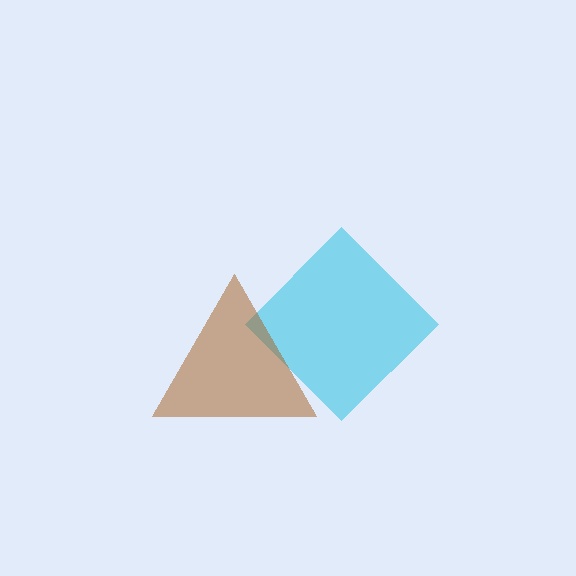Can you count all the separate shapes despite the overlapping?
Yes, there are 2 separate shapes.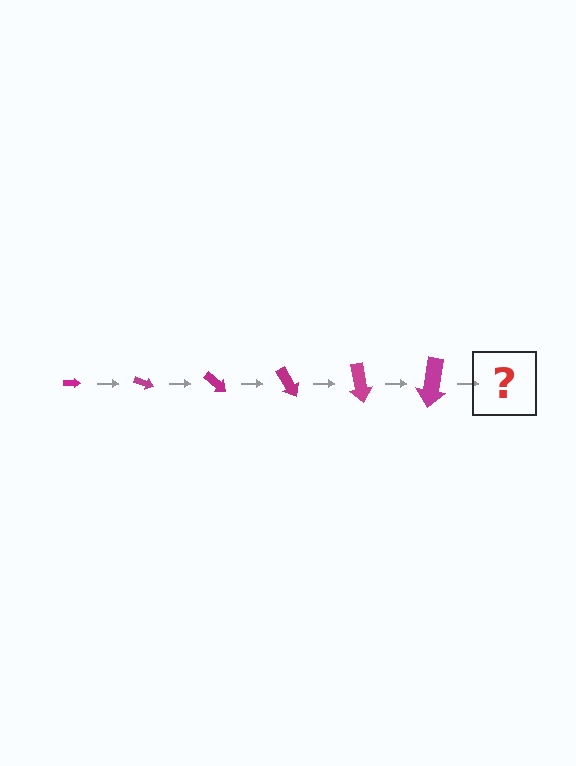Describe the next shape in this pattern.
It should be an arrow, larger than the previous one and rotated 120 degrees from the start.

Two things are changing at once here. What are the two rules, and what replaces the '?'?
The two rules are that the arrow grows larger each step and it rotates 20 degrees each step. The '?' should be an arrow, larger than the previous one and rotated 120 degrees from the start.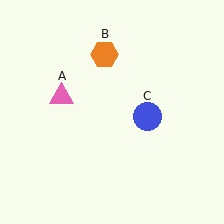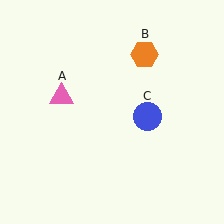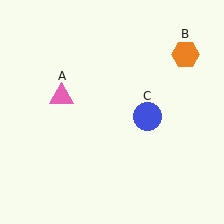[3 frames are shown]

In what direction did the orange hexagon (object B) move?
The orange hexagon (object B) moved right.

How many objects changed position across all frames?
1 object changed position: orange hexagon (object B).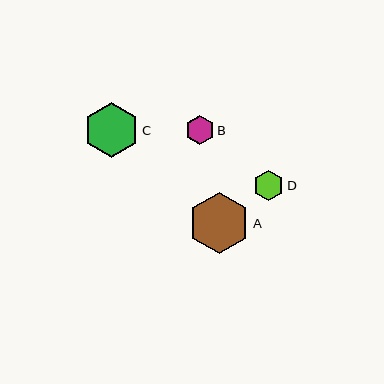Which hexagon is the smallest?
Hexagon B is the smallest with a size of approximately 29 pixels.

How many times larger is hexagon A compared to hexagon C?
Hexagon A is approximately 1.1 times the size of hexagon C.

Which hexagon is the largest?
Hexagon A is the largest with a size of approximately 61 pixels.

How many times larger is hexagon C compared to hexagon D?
Hexagon C is approximately 1.8 times the size of hexagon D.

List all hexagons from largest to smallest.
From largest to smallest: A, C, D, B.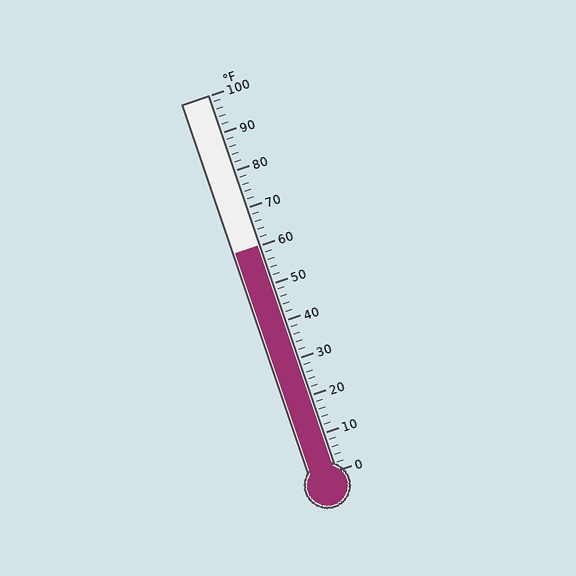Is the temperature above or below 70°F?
The temperature is below 70°F.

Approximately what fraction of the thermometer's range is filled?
The thermometer is filled to approximately 60% of its range.